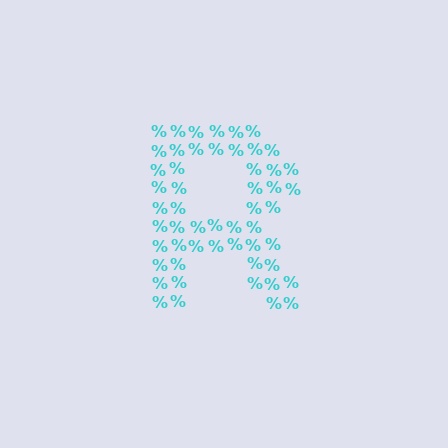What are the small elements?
The small elements are percent signs.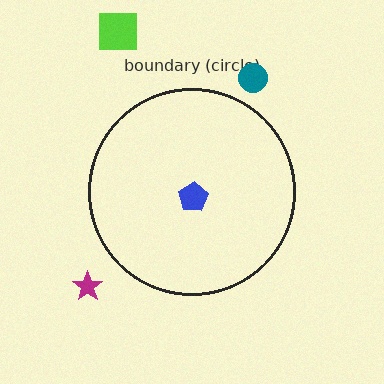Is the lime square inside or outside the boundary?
Outside.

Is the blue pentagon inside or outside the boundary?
Inside.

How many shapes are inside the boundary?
1 inside, 3 outside.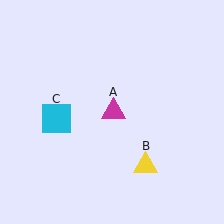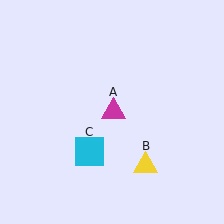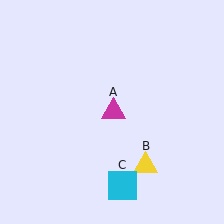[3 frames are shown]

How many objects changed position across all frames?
1 object changed position: cyan square (object C).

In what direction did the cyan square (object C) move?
The cyan square (object C) moved down and to the right.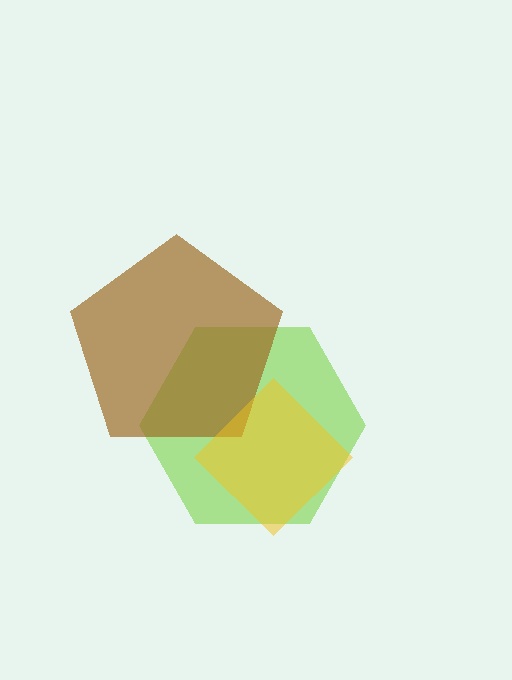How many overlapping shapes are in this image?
There are 3 overlapping shapes in the image.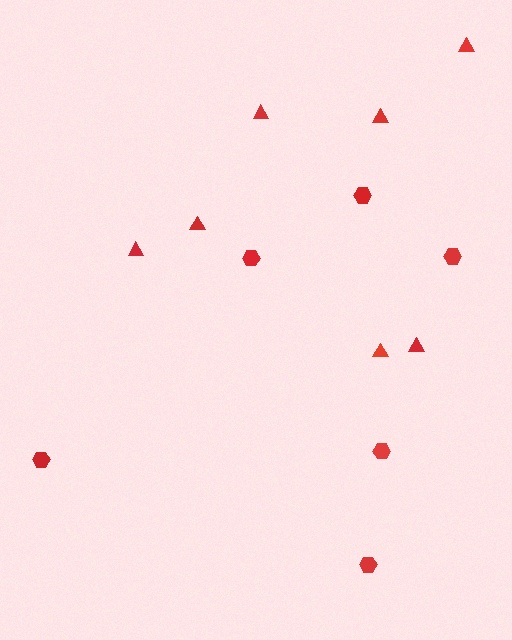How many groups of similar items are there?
There are 2 groups: one group of hexagons (6) and one group of triangles (7).